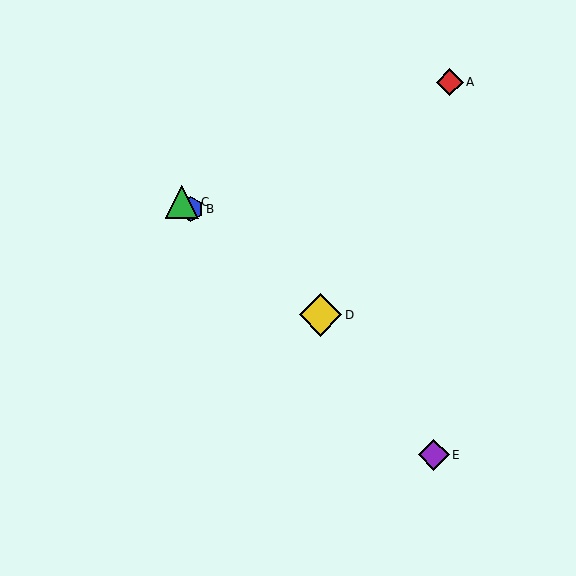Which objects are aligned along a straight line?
Objects B, C, D are aligned along a straight line.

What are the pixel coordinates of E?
Object E is at (434, 455).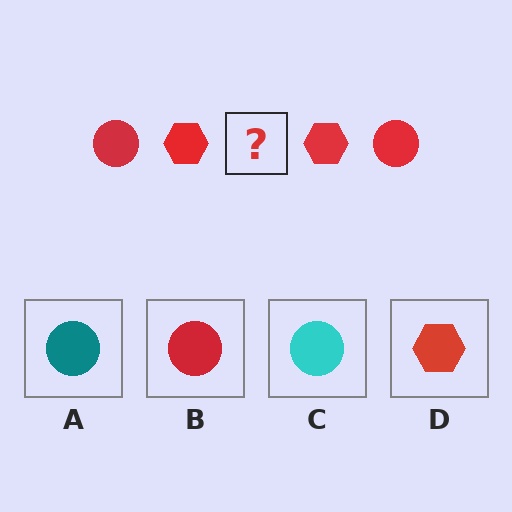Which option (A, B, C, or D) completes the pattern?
B.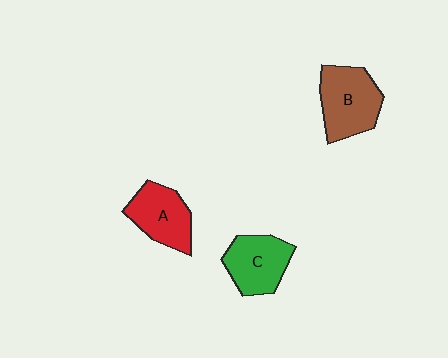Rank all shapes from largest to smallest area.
From largest to smallest: B (brown), C (green), A (red).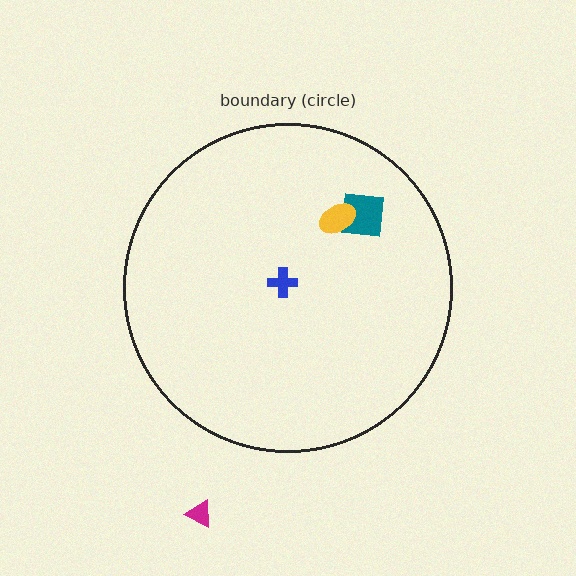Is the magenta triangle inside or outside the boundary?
Outside.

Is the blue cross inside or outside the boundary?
Inside.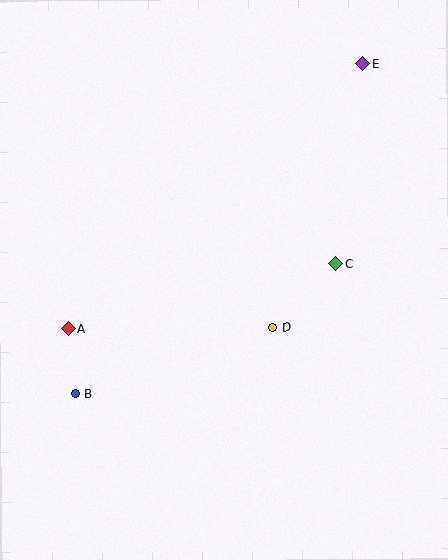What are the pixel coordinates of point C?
Point C is at (336, 264).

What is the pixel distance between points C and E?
The distance between C and E is 202 pixels.